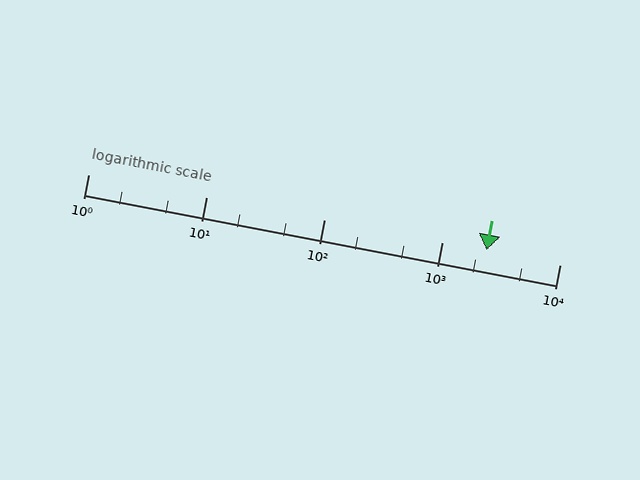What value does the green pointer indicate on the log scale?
The pointer indicates approximately 2400.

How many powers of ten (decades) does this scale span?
The scale spans 4 decades, from 1 to 10000.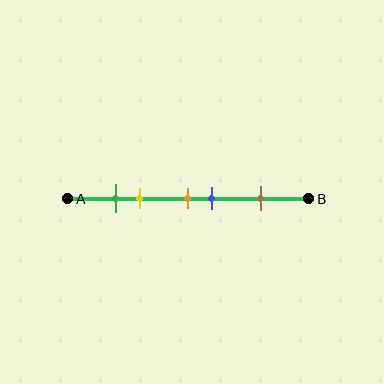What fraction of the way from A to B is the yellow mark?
The yellow mark is approximately 30% (0.3) of the way from A to B.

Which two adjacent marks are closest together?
The green and yellow marks are the closest adjacent pair.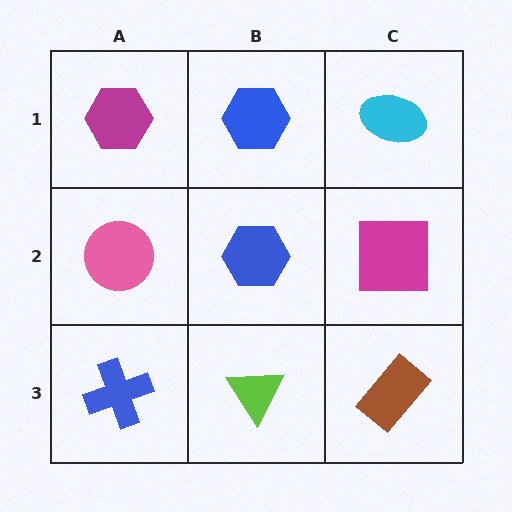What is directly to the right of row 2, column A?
A blue hexagon.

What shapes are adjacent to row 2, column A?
A magenta hexagon (row 1, column A), a blue cross (row 3, column A), a blue hexagon (row 2, column B).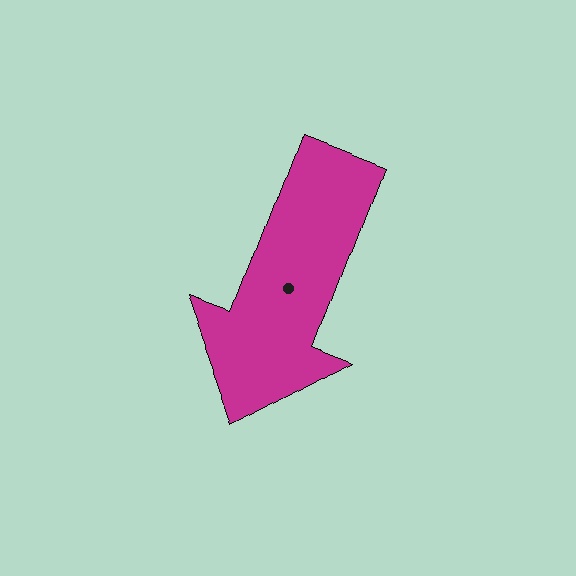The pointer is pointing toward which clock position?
Roughly 7 o'clock.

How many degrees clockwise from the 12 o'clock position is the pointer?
Approximately 201 degrees.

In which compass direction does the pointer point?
South.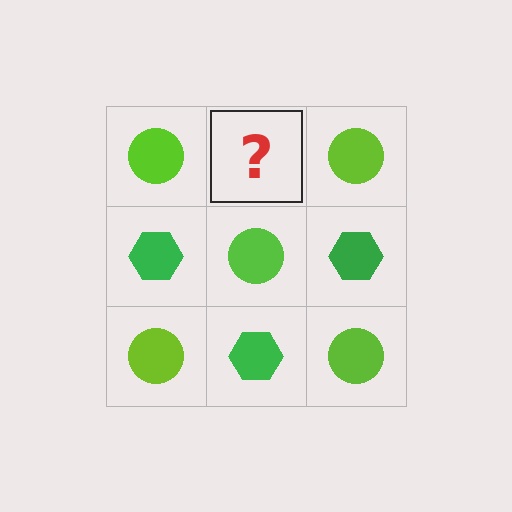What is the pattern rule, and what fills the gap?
The rule is that it alternates lime circle and green hexagon in a checkerboard pattern. The gap should be filled with a green hexagon.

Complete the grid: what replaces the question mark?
The question mark should be replaced with a green hexagon.